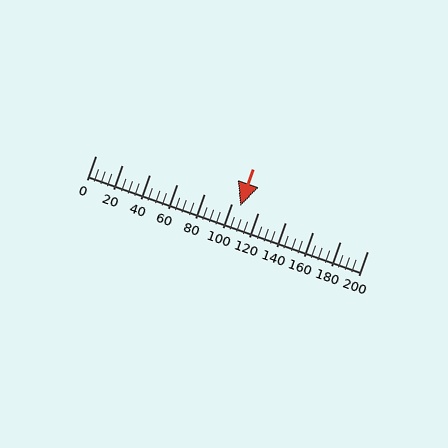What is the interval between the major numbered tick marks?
The major tick marks are spaced 20 units apart.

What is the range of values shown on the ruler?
The ruler shows values from 0 to 200.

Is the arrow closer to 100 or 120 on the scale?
The arrow is closer to 100.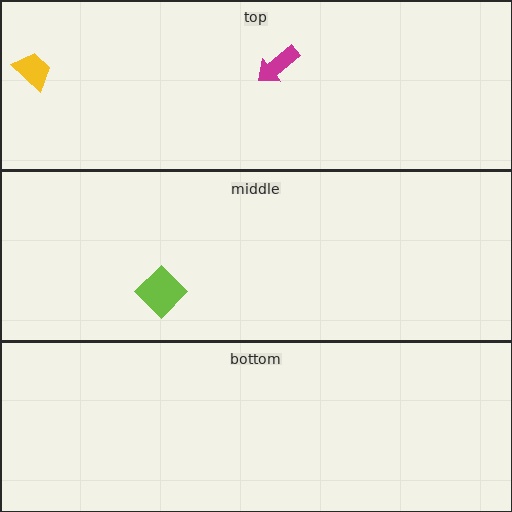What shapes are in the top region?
The yellow trapezoid, the magenta arrow.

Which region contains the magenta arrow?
The top region.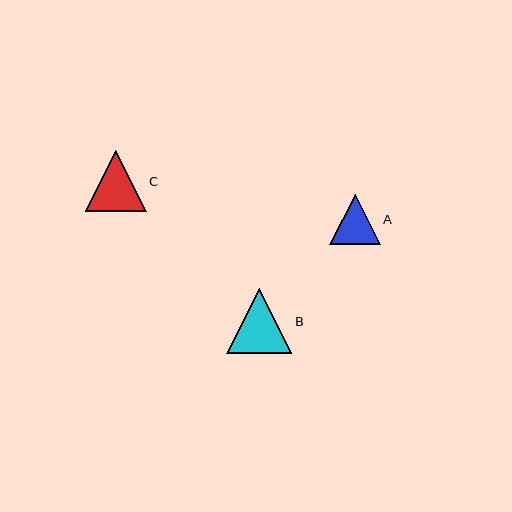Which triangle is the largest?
Triangle B is the largest with a size of approximately 65 pixels.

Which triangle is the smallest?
Triangle A is the smallest with a size of approximately 51 pixels.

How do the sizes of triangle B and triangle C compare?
Triangle B and triangle C are approximately the same size.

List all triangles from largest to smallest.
From largest to smallest: B, C, A.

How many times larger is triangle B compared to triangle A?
Triangle B is approximately 1.3 times the size of triangle A.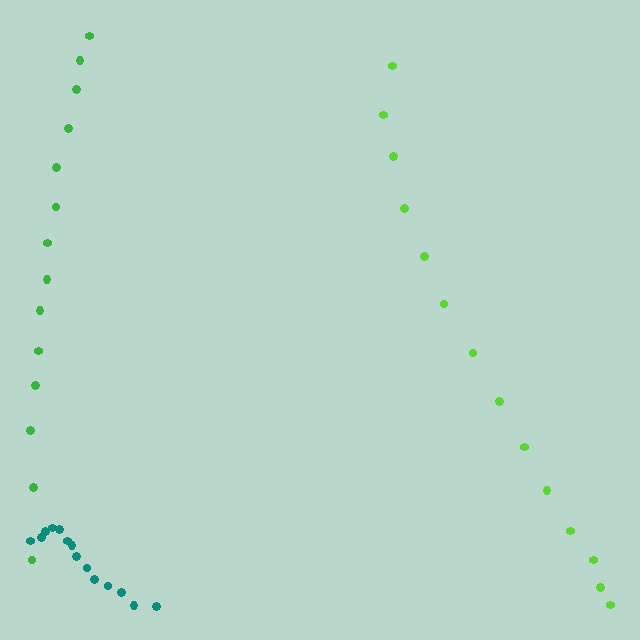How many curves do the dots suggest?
There are 3 distinct paths.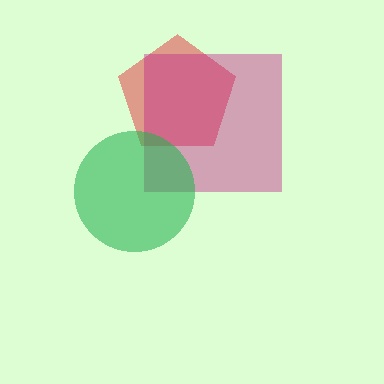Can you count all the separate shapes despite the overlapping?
Yes, there are 3 separate shapes.